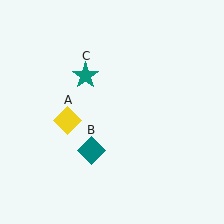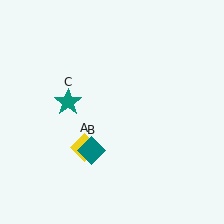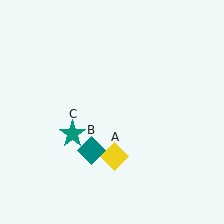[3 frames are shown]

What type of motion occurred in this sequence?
The yellow diamond (object A), teal star (object C) rotated counterclockwise around the center of the scene.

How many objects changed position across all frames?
2 objects changed position: yellow diamond (object A), teal star (object C).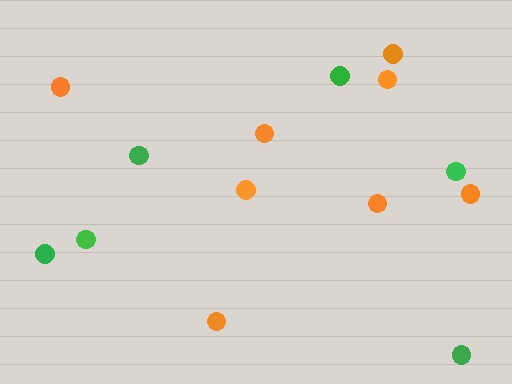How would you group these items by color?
There are 2 groups: one group of orange circles (8) and one group of green circles (6).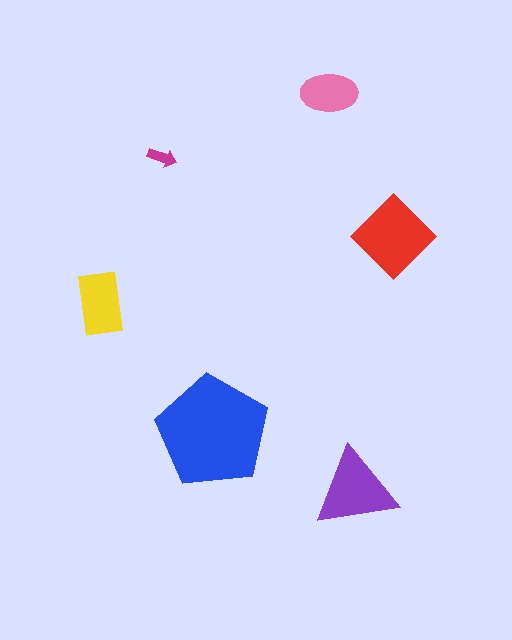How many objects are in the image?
There are 6 objects in the image.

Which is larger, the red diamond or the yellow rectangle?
The red diamond.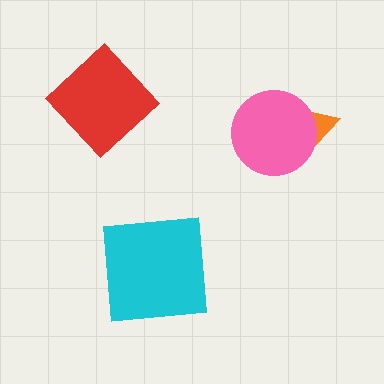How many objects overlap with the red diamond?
0 objects overlap with the red diamond.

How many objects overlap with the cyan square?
0 objects overlap with the cyan square.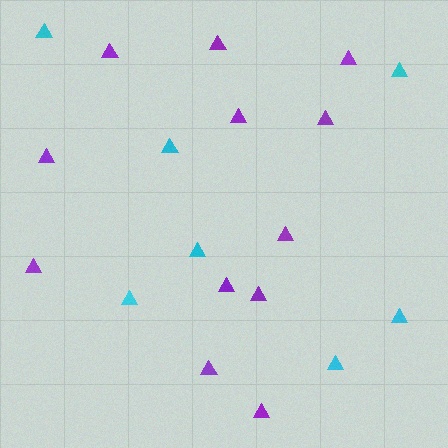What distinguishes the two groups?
There are 2 groups: one group of purple triangles (12) and one group of cyan triangles (7).